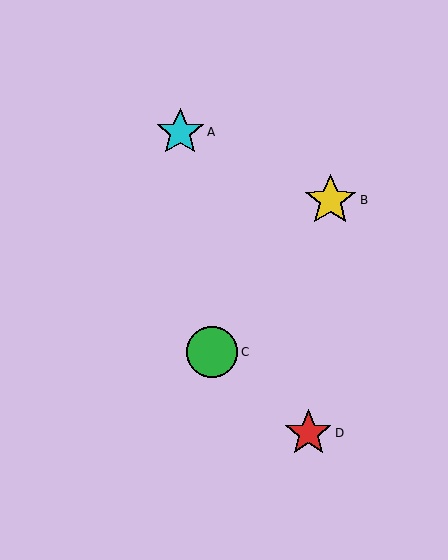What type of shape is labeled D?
Shape D is a red star.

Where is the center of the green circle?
The center of the green circle is at (212, 352).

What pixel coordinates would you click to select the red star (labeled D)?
Click at (308, 433) to select the red star D.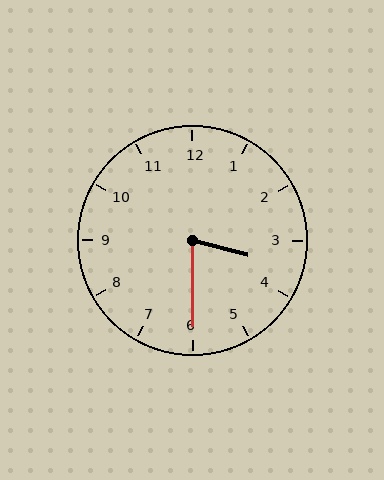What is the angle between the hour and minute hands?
Approximately 75 degrees.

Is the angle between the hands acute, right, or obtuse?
It is acute.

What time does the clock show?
3:30.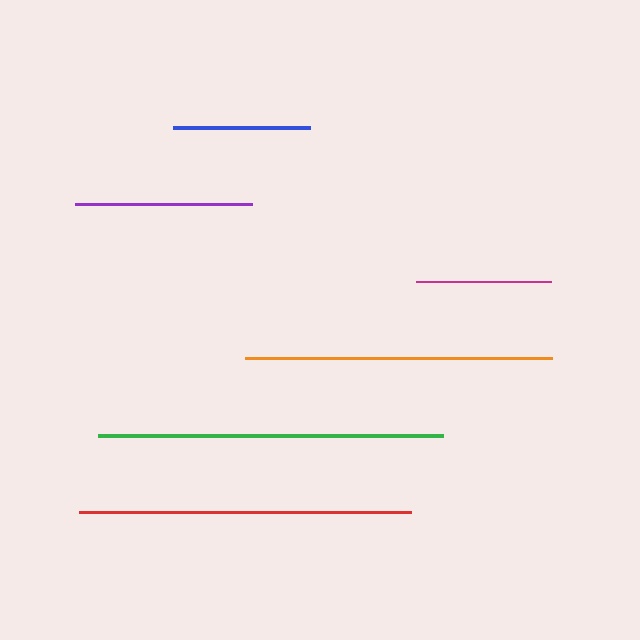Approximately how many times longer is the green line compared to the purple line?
The green line is approximately 1.9 times the length of the purple line.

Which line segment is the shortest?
The magenta line is the shortest at approximately 136 pixels.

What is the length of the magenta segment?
The magenta segment is approximately 136 pixels long.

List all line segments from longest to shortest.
From longest to shortest: green, red, orange, purple, blue, magenta.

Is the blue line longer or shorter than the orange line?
The orange line is longer than the blue line.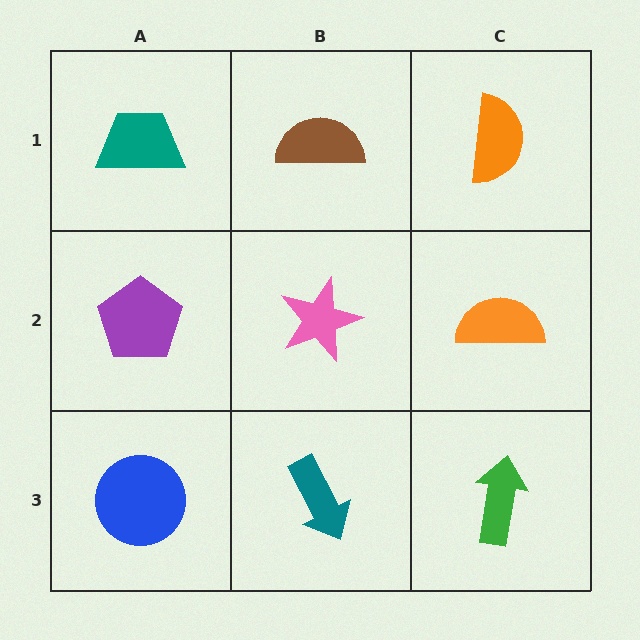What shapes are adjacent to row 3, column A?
A purple pentagon (row 2, column A), a teal arrow (row 3, column B).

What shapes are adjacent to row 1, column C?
An orange semicircle (row 2, column C), a brown semicircle (row 1, column B).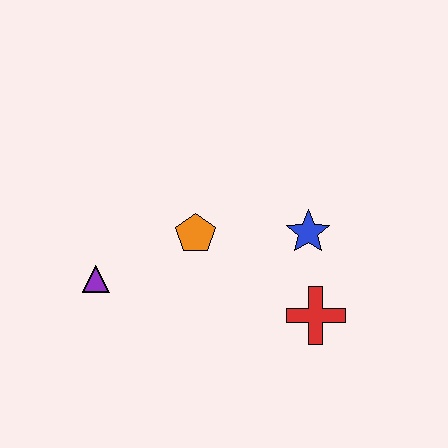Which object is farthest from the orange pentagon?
The red cross is farthest from the orange pentagon.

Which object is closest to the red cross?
The blue star is closest to the red cross.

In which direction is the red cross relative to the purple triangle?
The red cross is to the right of the purple triangle.